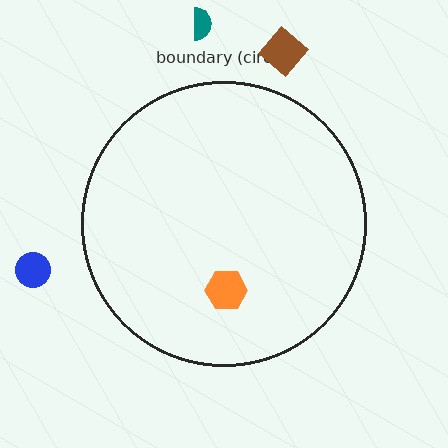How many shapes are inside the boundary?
1 inside, 3 outside.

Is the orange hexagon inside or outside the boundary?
Inside.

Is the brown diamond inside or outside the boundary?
Outside.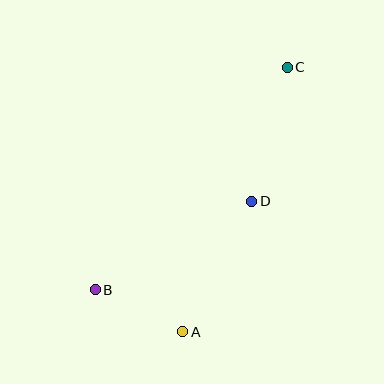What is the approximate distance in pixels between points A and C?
The distance between A and C is approximately 284 pixels.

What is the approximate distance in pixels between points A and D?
The distance between A and D is approximately 147 pixels.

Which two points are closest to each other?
Points A and B are closest to each other.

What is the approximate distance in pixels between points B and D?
The distance between B and D is approximately 180 pixels.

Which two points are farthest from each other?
Points B and C are farthest from each other.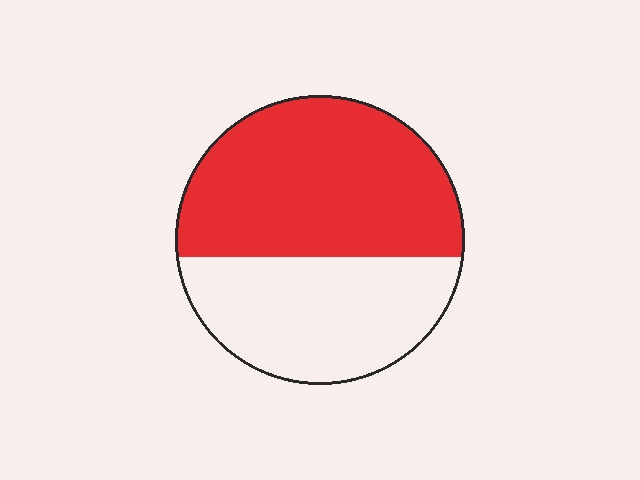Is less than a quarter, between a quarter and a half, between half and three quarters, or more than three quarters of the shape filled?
Between half and three quarters.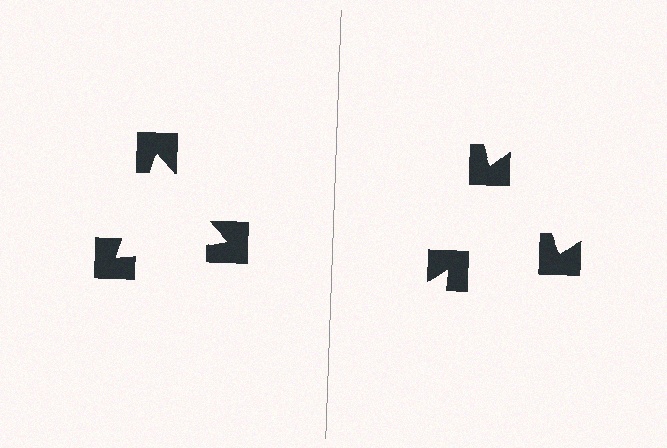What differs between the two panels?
The notched squares are positioned identically on both sides; only the wedge orientations differ. On the left they align to a triangle; on the right they are misaligned.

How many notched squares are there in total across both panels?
6 — 3 on each side.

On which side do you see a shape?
An illusory triangle appears on the left side. On the right side the wedge cuts are rotated, so no coherent shape forms.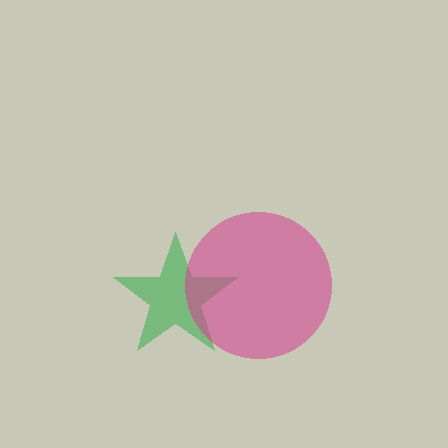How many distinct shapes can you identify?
There are 2 distinct shapes: a green star, a magenta circle.